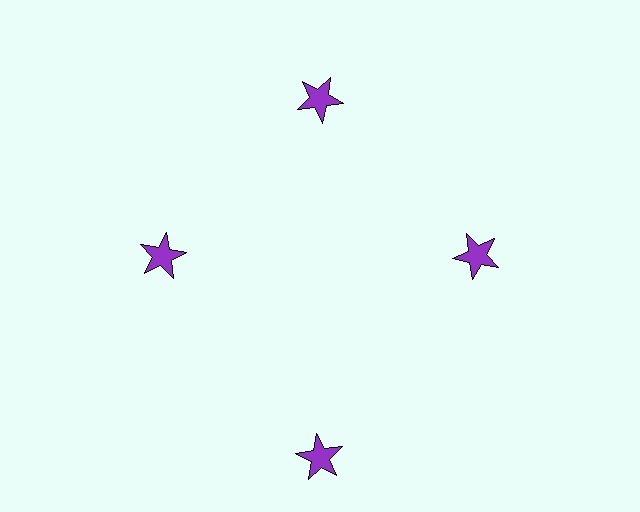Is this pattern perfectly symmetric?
No. The 4 purple stars are arranged in a ring, but one element near the 6 o'clock position is pushed outward from the center, breaking the 4-fold rotational symmetry.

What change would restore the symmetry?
The symmetry would be restored by moving it inward, back onto the ring so that all 4 stars sit at equal angles and equal distance from the center.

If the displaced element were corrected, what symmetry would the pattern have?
It would have 4-fold rotational symmetry — the pattern would map onto itself every 90 degrees.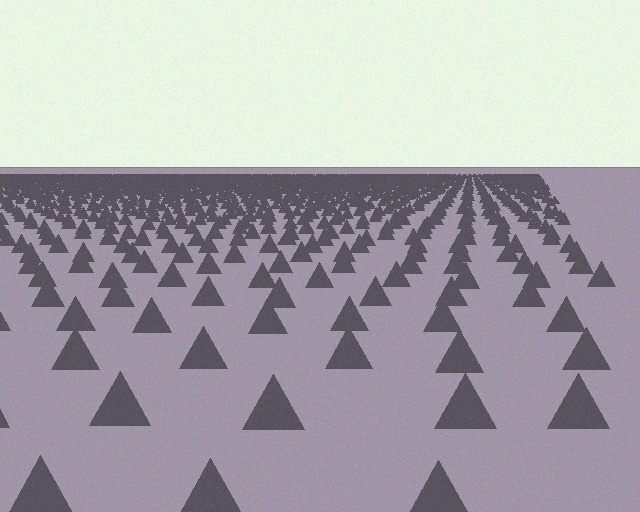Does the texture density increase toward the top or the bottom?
Density increases toward the top.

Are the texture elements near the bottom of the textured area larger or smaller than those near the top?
Larger. Near the bottom, elements are closer to the viewer and appear at a bigger on-screen size.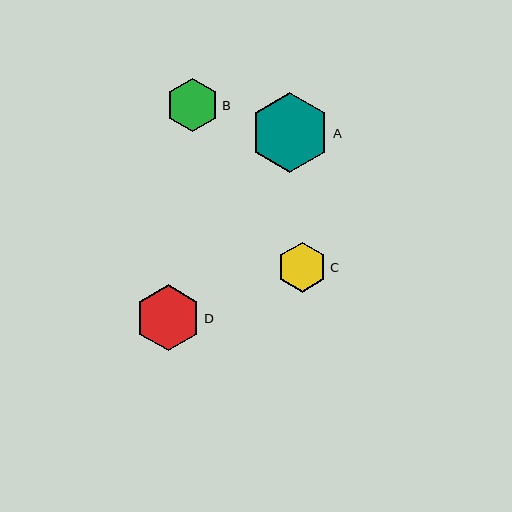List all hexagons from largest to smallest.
From largest to smallest: A, D, B, C.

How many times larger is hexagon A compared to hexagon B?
Hexagon A is approximately 1.5 times the size of hexagon B.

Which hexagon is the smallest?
Hexagon C is the smallest with a size of approximately 50 pixels.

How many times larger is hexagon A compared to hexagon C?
Hexagon A is approximately 1.6 times the size of hexagon C.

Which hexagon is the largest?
Hexagon A is the largest with a size of approximately 80 pixels.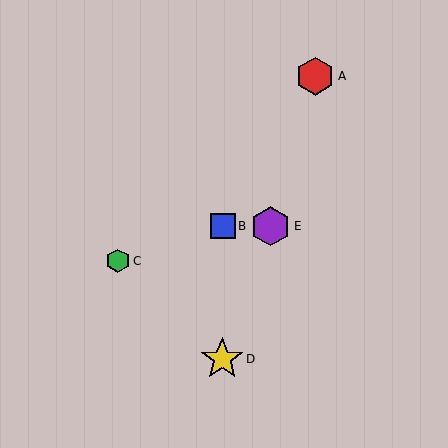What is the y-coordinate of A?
Object A is at y≈76.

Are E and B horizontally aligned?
Yes, both are at y≈226.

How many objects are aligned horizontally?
2 objects (B, E) are aligned horizontally.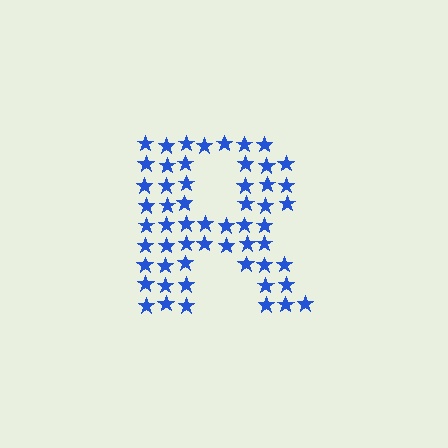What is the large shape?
The large shape is the letter R.